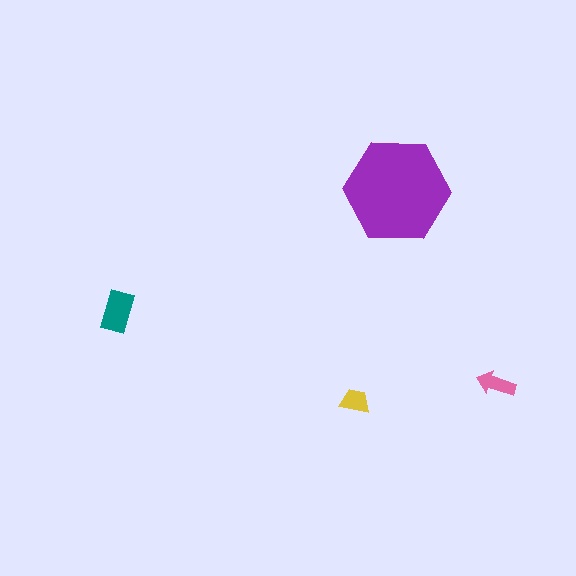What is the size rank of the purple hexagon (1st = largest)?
1st.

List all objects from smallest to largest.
The yellow trapezoid, the pink arrow, the teal rectangle, the purple hexagon.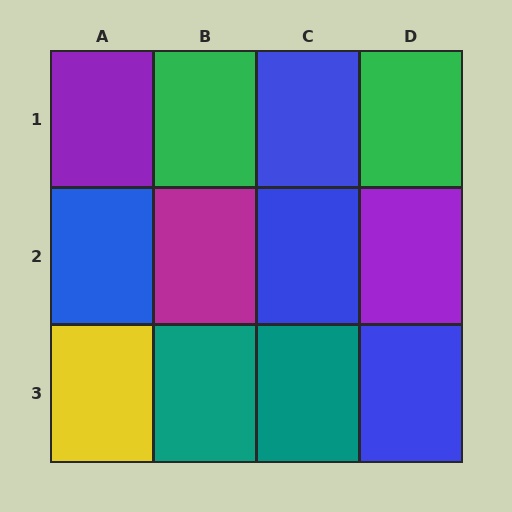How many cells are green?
2 cells are green.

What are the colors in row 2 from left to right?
Blue, magenta, blue, purple.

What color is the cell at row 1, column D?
Green.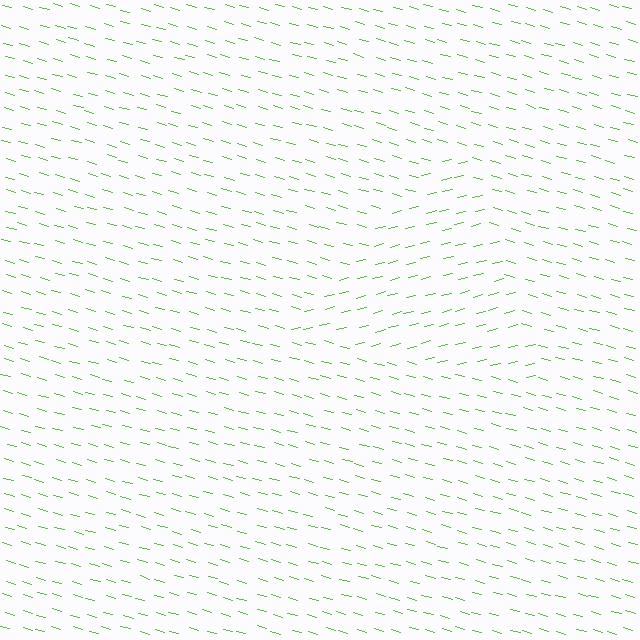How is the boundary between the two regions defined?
The boundary is defined purely by a change in line orientation (approximately 30 degrees difference). All lines are the same color and thickness.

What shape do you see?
I see a triangle.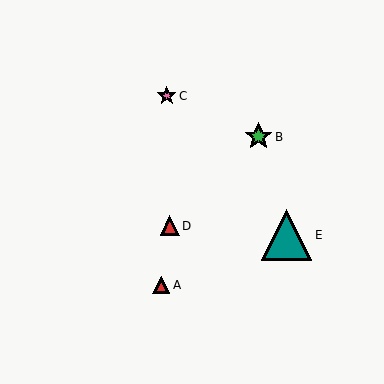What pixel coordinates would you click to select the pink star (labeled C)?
Click at (167, 96) to select the pink star C.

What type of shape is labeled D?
Shape D is a red triangle.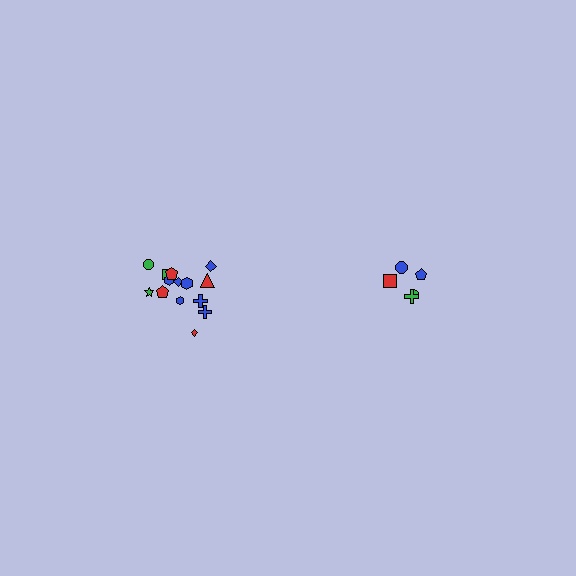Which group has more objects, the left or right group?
The left group.